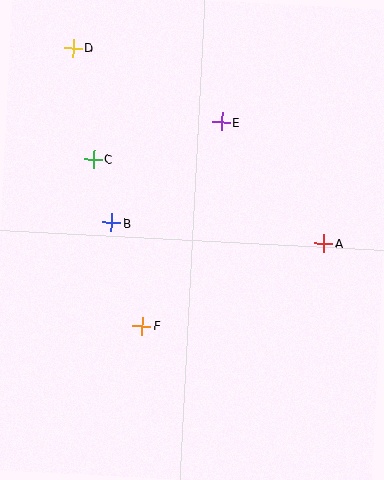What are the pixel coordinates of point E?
Point E is at (221, 122).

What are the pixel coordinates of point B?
Point B is at (112, 223).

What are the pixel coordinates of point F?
Point F is at (142, 326).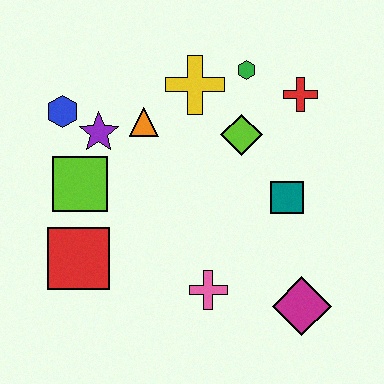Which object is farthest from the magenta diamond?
The blue hexagon is farthest from the magenta diamond.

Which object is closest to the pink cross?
The magenta diamond is closest to the pink cross.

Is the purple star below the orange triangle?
Yes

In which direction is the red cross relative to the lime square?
The red cross is to the right of the lime square.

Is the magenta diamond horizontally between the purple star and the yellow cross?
No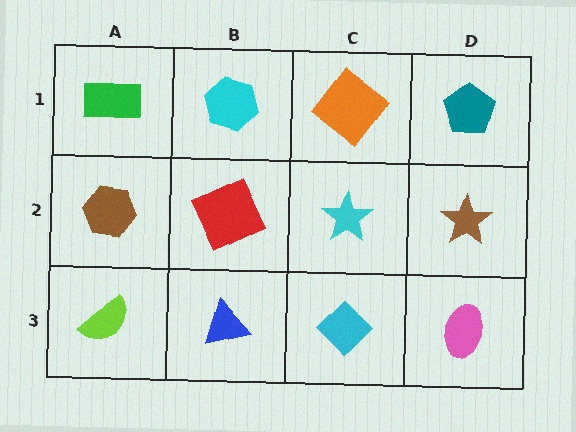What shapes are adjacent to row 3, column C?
A cyan star (row 2, column C), a blue triangle (row 3, column B), a pink ellipse (row 3, column D).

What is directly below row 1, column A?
A brown hexagon.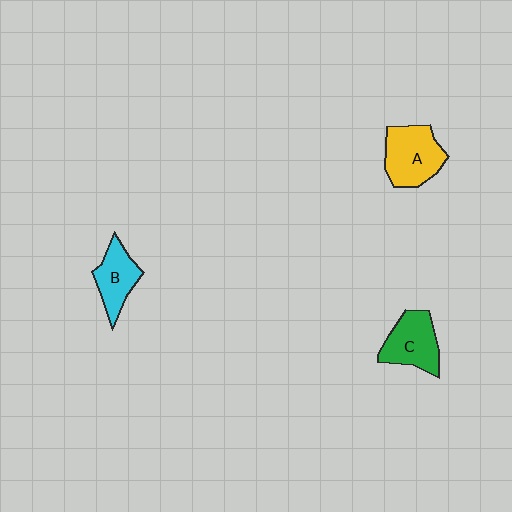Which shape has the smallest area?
Shape B (cyan).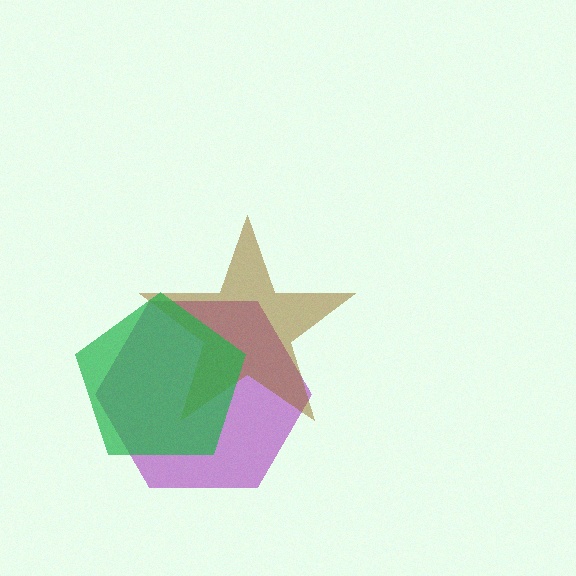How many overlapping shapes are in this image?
There are 3 overlapping shapes in the image.